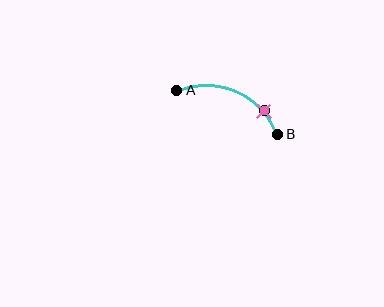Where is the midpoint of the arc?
The arc midpoint is the point on the curve farthest from the straight line joining A and B. It sits above that line.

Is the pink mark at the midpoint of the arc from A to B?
No. The pink mark lies on the arc but is closer to endpoint B. The arc midpoint would be at the point on the curve equidistant along the arc from both A and B.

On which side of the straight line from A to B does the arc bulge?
The arc bulges above the straight line connecting A and B.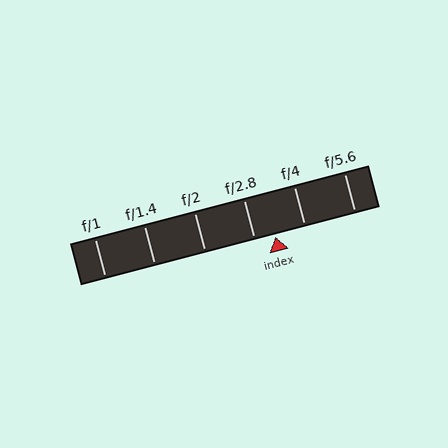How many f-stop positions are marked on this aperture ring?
There are 6 f-stop positions marked.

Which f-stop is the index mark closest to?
The index mark is closest to f/2.8.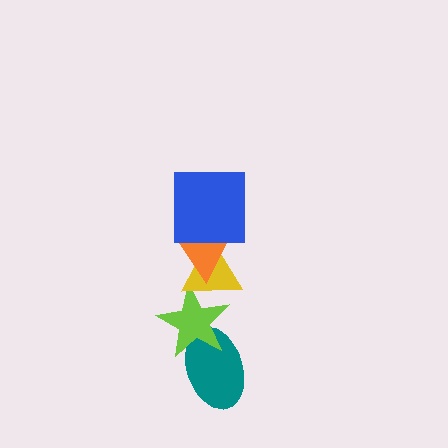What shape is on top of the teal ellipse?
The lime star is on top of the teal ellipse.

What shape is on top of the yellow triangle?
The orange triangle is on top of the yellow triangle.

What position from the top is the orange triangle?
The orange triangle is 2nd from the top.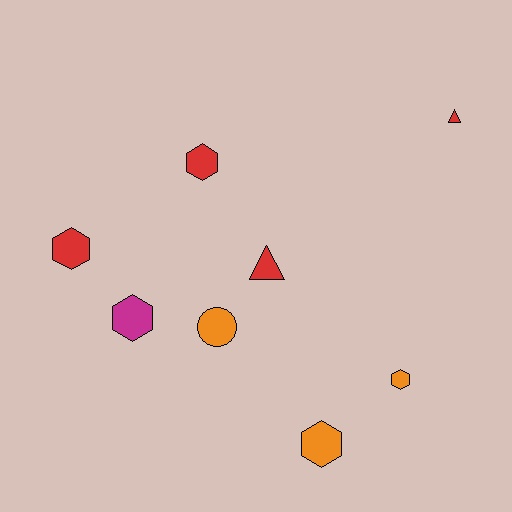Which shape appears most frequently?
Hexagon, with 5 objects.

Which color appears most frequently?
Red, with 4 objects.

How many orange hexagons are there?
There are 2 orange hexagons.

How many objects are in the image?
There are 8 objects.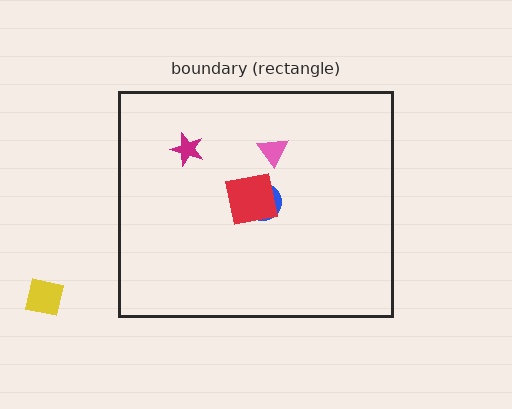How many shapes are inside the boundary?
5 inside, 1 outside.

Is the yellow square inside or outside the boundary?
Outside.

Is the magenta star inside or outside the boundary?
Inside.